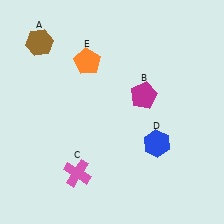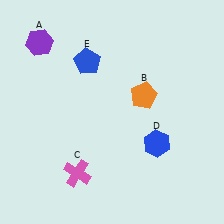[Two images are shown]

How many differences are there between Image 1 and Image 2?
There are 3 differences between the two images.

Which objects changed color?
A changed from brown to purple. B changed from magenta to orange. E changed from orange to blue.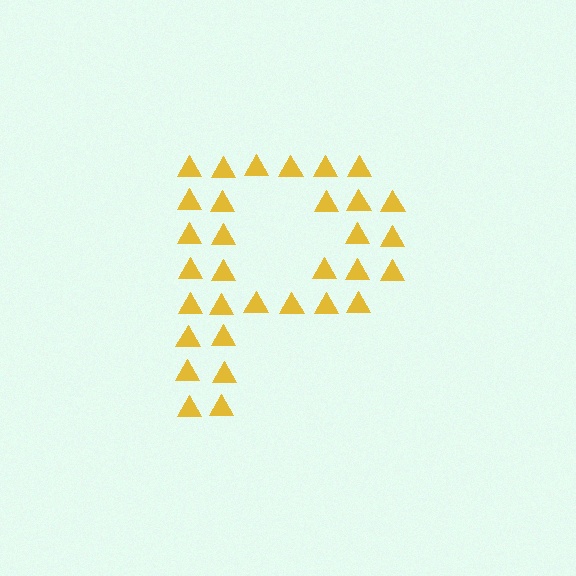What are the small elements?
The small elements are triangles.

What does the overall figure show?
The overall figure shows the letter P.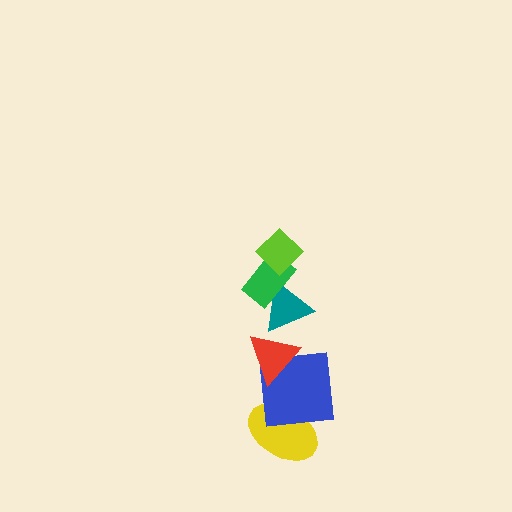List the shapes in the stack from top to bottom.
From top to bottom: the lime diamond, the green rectangle, the teal triangle, the red triangle, the blue square, the yellow ellipse.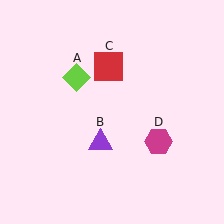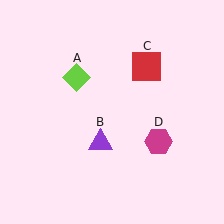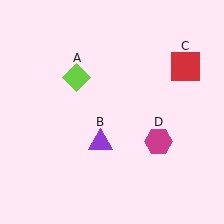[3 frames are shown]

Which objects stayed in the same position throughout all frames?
Lime diamond (object A) and purple triangle (object B) and magenta hexagon (object D) remained stationary.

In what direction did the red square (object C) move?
The red square (object C) moved right.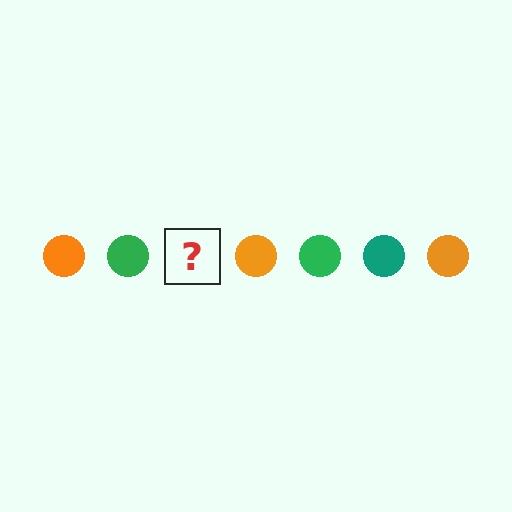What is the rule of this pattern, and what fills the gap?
The rule is that the pattern cycles through orange, green, teal circles. The gap should be filled with a teal circle.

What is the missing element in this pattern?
The missing element is a teal circle.